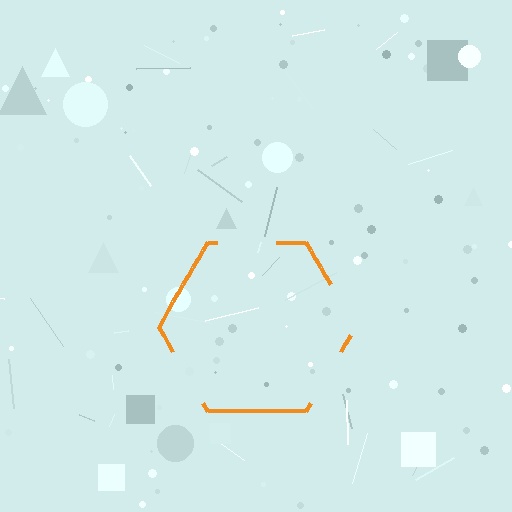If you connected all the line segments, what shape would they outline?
They would outline a hexagon.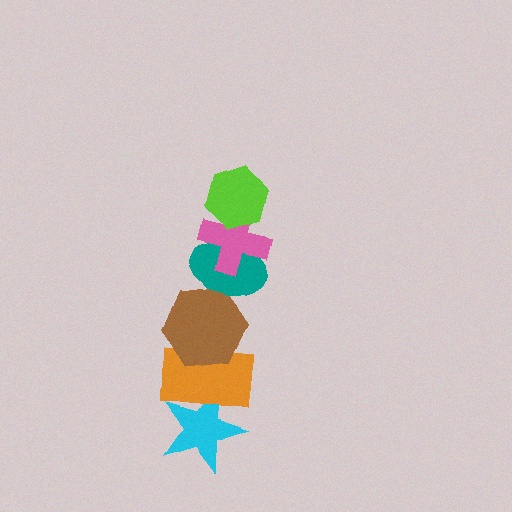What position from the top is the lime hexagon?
The lime hexagon is 1st from the top.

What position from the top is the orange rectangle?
The orange rectangle is 5th from the top.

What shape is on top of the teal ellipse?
The pink cross is on top of the teal ellipse.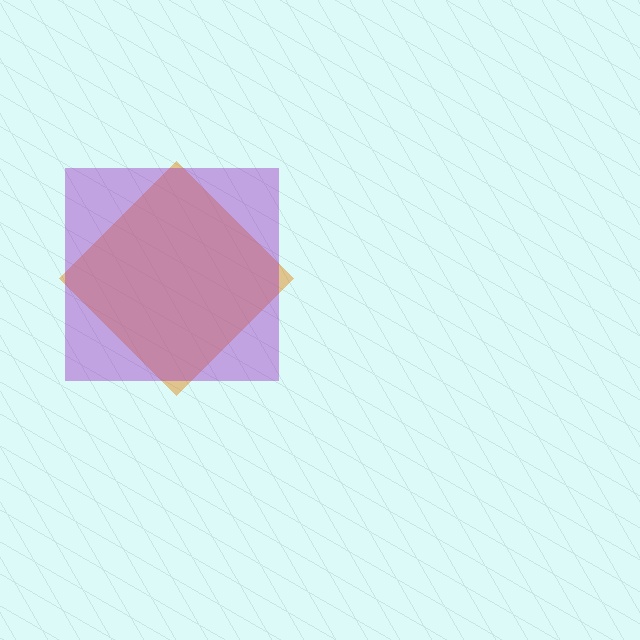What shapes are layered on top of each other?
The layered shapes are: an orange diamond, a purple square.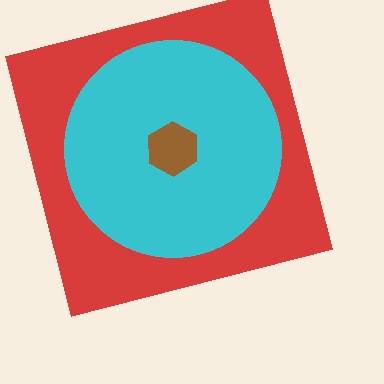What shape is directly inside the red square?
The cyan circle.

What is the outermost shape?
The red square.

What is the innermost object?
The brown hexagon.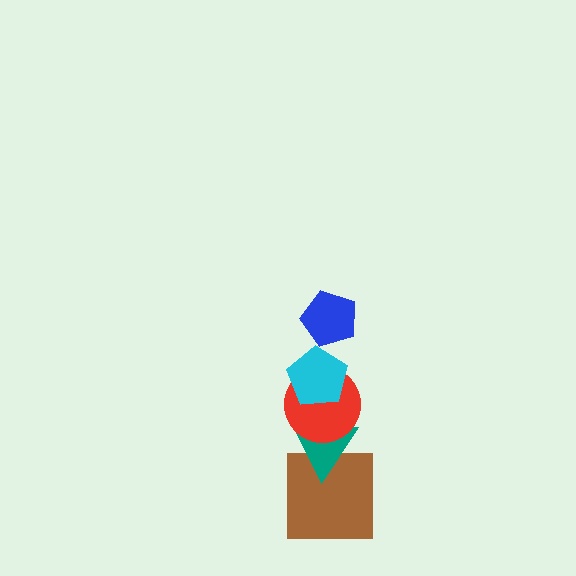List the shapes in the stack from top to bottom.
From top to bottom: the blue pentagon, the cyan pentagon, the red circle, the teal triangle, the brown square.